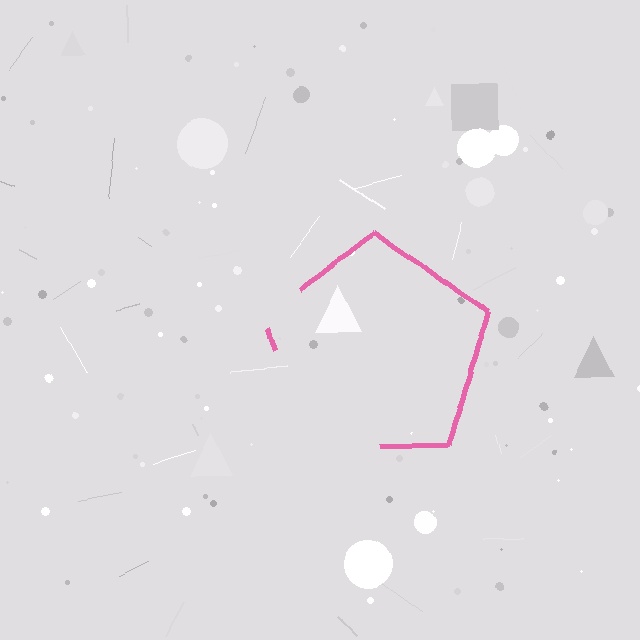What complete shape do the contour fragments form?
The contour fragments form a pentagon.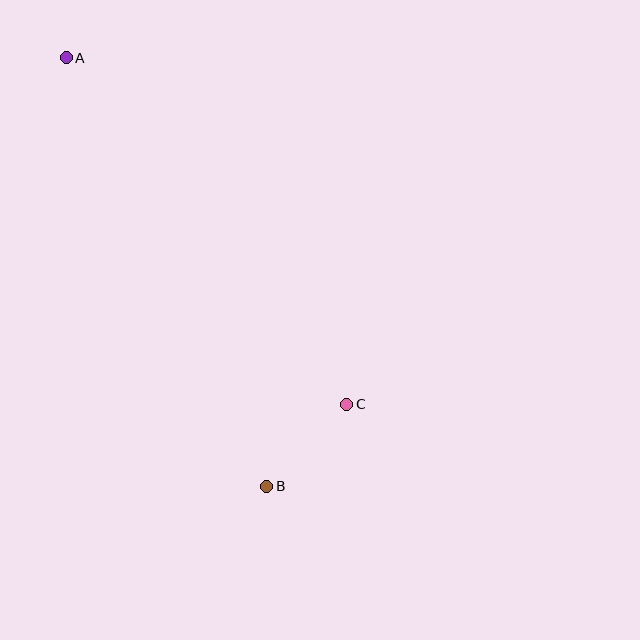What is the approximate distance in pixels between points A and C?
The distance between A and C is approximately 446 pixels.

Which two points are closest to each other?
Points B and C are closest to each other.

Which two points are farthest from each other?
Points A and B are farthest from each other.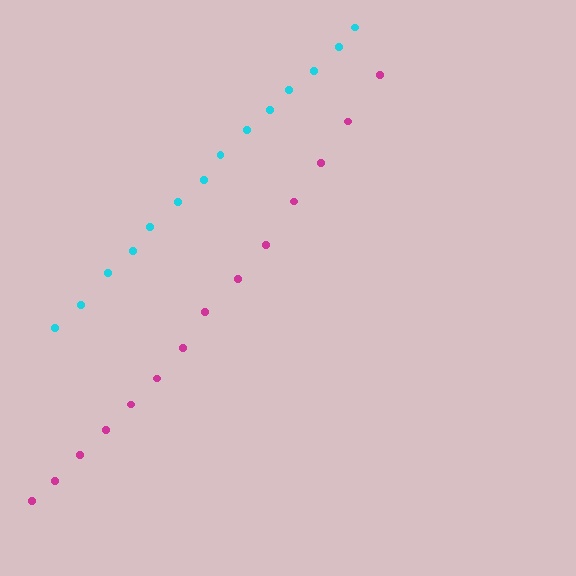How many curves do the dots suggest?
There are 2 distinct paths.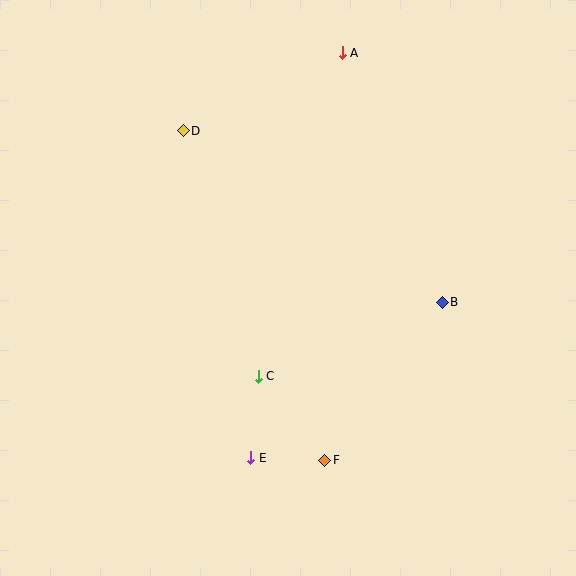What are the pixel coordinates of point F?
Point F is at (325, 460).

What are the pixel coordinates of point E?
Point E is at (251, 458).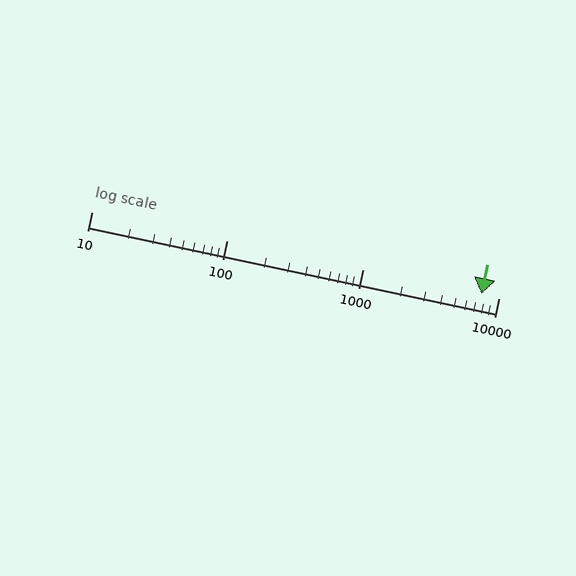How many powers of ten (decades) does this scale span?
The scale spans 3 decades, from 10 to 10000.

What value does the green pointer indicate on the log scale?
The pointer indicates approximately 7500.